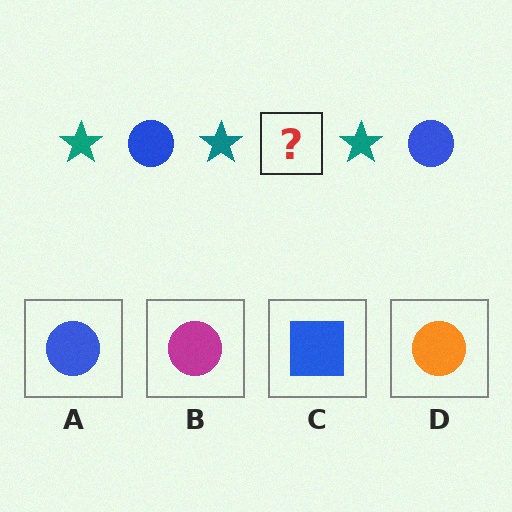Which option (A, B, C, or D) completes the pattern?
A.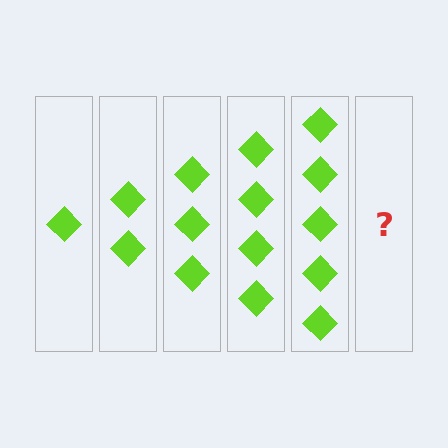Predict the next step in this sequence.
The next step is 6 diamonds.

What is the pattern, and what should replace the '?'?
The pattern is that each step adds one more diamond. The '?' should be 6 diamonds.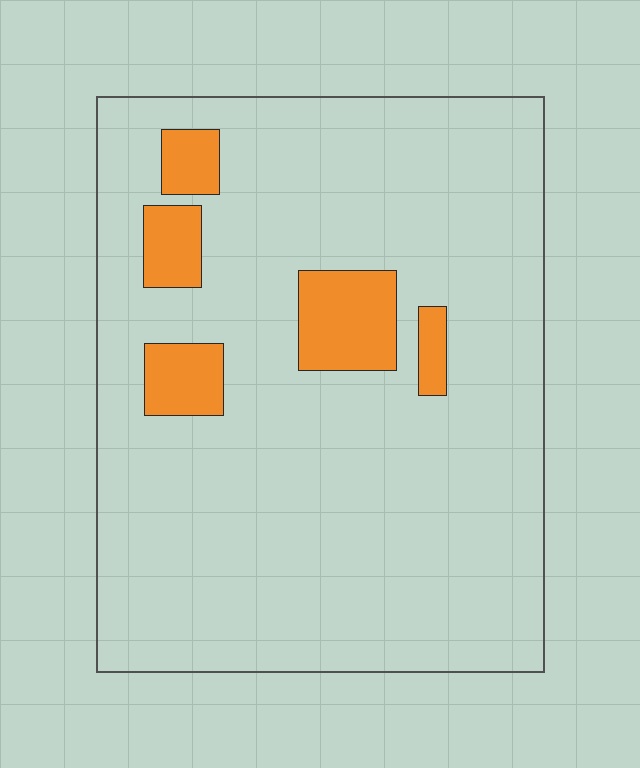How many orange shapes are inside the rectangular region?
5.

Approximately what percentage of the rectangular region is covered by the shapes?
Approximately 10%.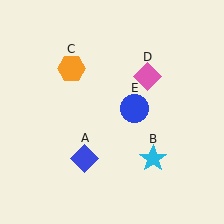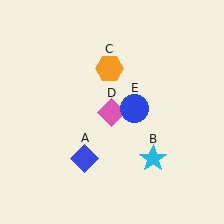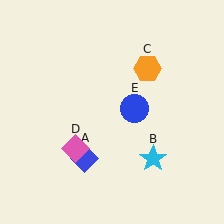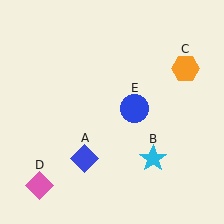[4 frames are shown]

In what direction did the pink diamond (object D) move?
The pink diamond (object D) moved down and to the left.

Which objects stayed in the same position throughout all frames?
Blue diamond (object A) and cyan star (object B) and blue circle (object E) remained stationary.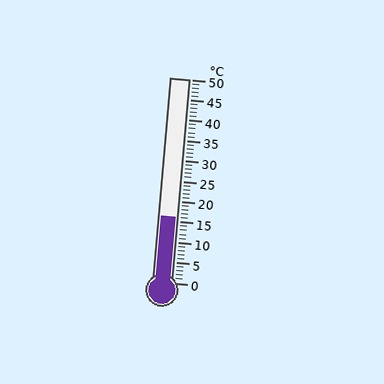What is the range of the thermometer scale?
The thermometer scale ranges from 0°C to 50°C.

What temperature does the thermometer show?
The thermometer shows approximately 16°C.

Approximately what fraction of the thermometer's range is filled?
The thermometer is filled to approximately 30% of its range.